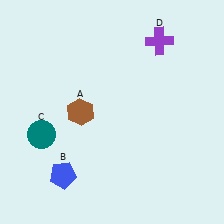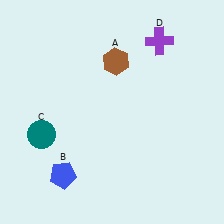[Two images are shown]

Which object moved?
The brown hexagon (A) moved up.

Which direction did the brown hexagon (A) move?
The brown hexagon (A) moved up.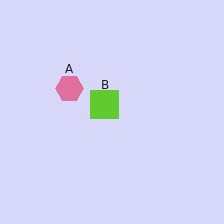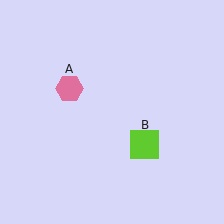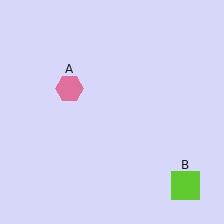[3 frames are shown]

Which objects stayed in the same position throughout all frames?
Pink hexagon (object A) remained stationary.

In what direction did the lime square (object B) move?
The lime square (object B) moved down and to the right.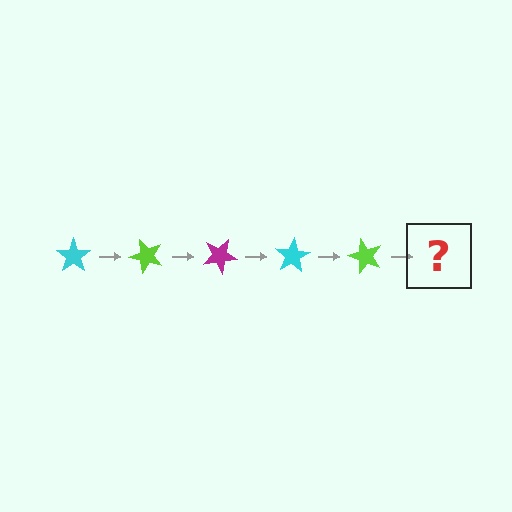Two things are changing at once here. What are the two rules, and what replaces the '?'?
The two rules are that it rotates 50 degrees each step and the color cycles through cyan, lime, and magenta. The '?' should be a magenta star, rotated 250 degrees from the start.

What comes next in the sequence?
The next element should be a magenta star, rotated 250 degrees from the start.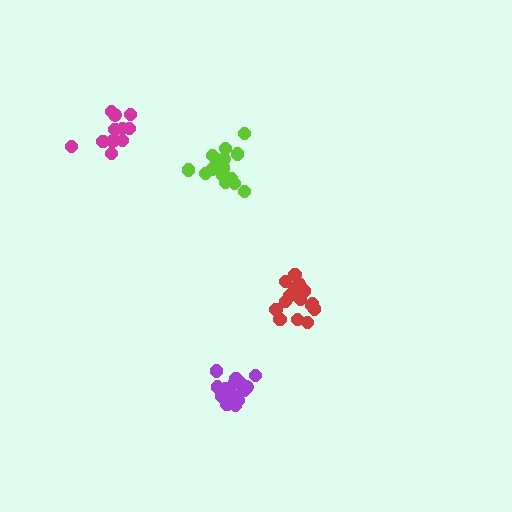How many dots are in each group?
Group 1: 16 dots, Group 2: 15 dots, Group 3: 16 dots, Group 4: 11 dots (58 total).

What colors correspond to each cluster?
The clusters are colored: red, lime, purple, magenta.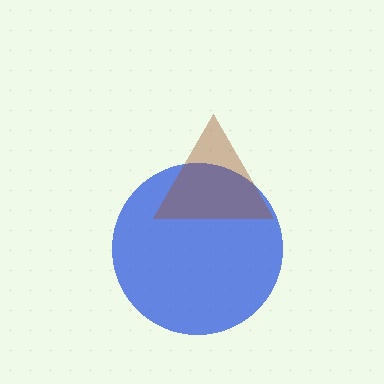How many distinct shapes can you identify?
There are 2 distinct shapes: a blue circle, a brown triangle.